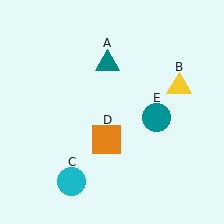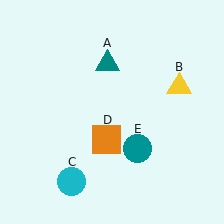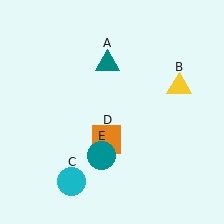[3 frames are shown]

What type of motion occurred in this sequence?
The teal circle (object E) rotated clockwise around the center of the scene.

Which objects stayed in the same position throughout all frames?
Teal triangle (object A) and yellow triangle (object B) and cyan circle (object C) and orange square (object D) remained stationary.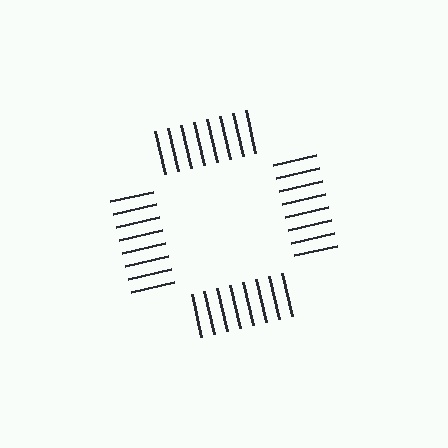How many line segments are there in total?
32 — 8 along each of the 4 edges.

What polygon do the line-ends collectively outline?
An illusory square — the line segments terminate on its edges but no continuous stroke is drawn.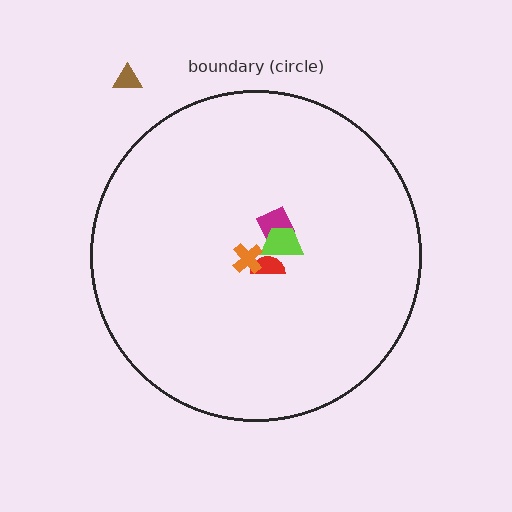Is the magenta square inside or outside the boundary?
Inside.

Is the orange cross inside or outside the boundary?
Inside.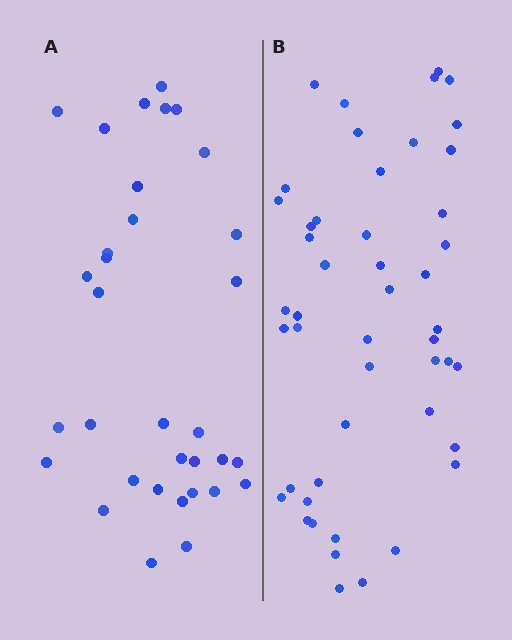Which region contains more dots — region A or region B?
Region B (the right region) has more dots.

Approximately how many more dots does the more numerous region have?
Region B has approximately 15 more dots than region A.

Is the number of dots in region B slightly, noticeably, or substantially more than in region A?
Region B has substantially more. The ratio is roughly 1.5 to 1.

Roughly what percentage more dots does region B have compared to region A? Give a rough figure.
About 45% more.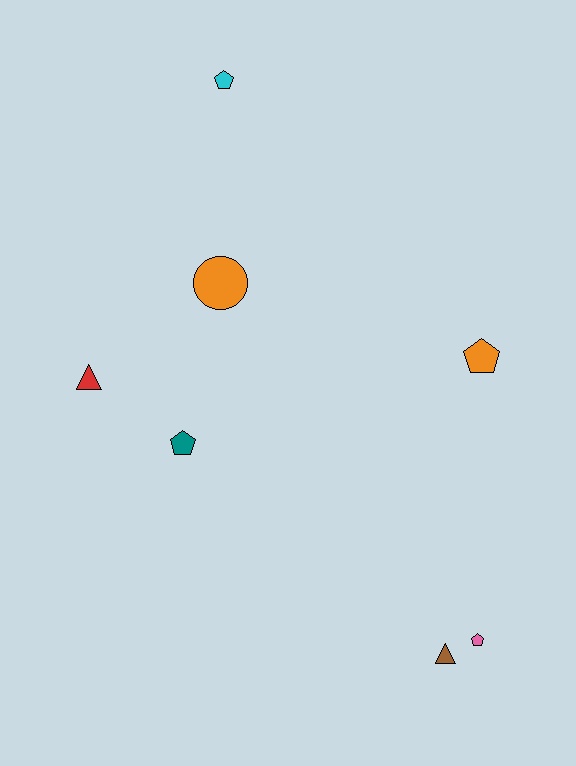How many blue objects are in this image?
There are no blue objects.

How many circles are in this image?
There is 1 circle.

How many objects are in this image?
There are 7 objects.